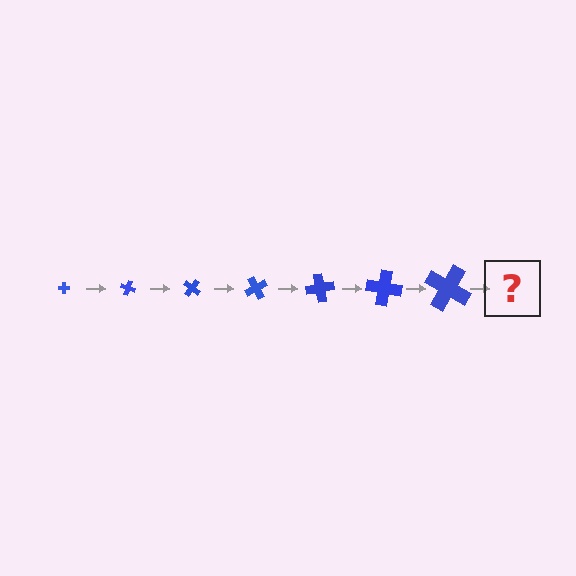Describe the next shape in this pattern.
It should be a cross, larger than the previous one and rotated 140 degrees from the start.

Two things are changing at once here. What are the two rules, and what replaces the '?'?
The two rules are that the cross grows larger each step and it rotates 20 degrees each step. The '?' should be a cross, larger than the previous one and rotated 140 degrees from the start.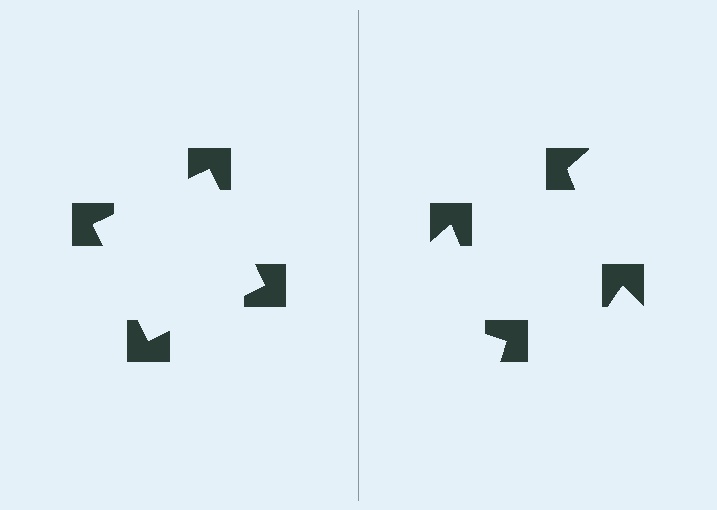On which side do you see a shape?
An illusory square appears on the left side. On the right side the wedge cuts are rotated, so no coherent shape forms.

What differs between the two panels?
The notched squares are positioned identically on both sides; only the wedge orientations differ. On the left they align to a square; on the right they are misaligned.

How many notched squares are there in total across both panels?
8 — 4 on each side.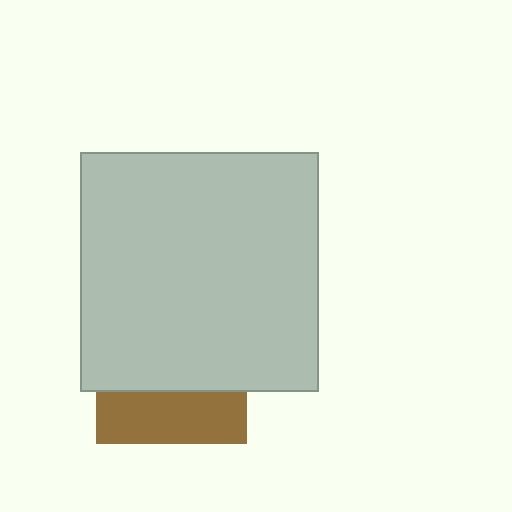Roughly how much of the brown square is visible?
A small part of it is visible (roughly 35%).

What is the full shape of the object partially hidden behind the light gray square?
The partially hidden object is a brown square.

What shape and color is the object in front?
The object in front is a light gray square.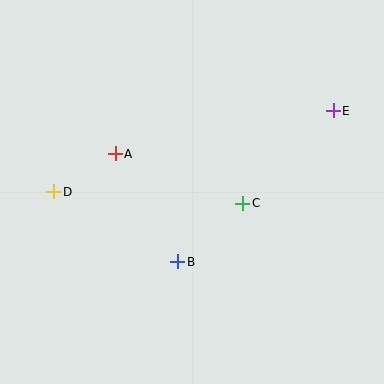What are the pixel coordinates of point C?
Point C is at (243, 203).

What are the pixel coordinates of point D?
Point D is at (54, 192).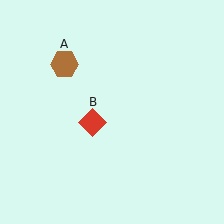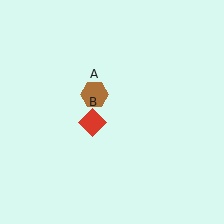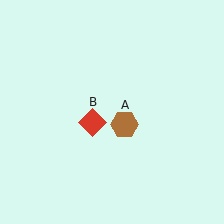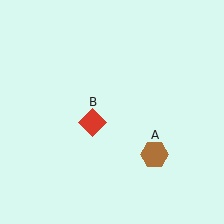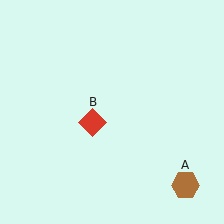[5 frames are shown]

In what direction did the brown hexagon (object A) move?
The brown hexagon (object A) moved down and to the right.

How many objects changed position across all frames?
1 object changed position: brown hexagon (object A).